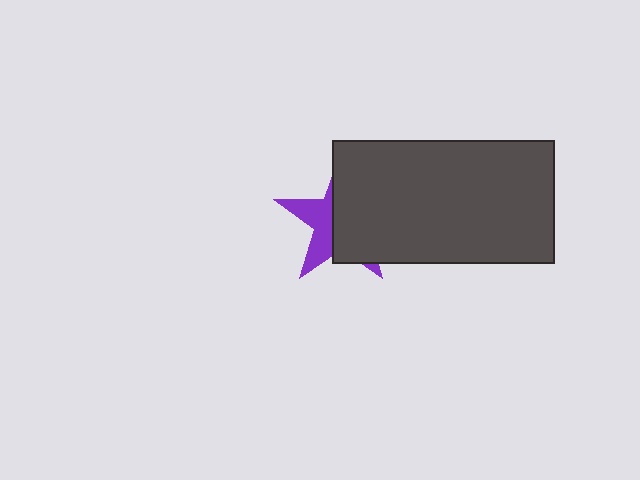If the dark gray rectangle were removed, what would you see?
You would see the complete purple star.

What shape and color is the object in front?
The object in front is a dark gray rectangle.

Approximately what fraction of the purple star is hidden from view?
Roughly 62% of the purple star is hidden behind the dark gray rectangle.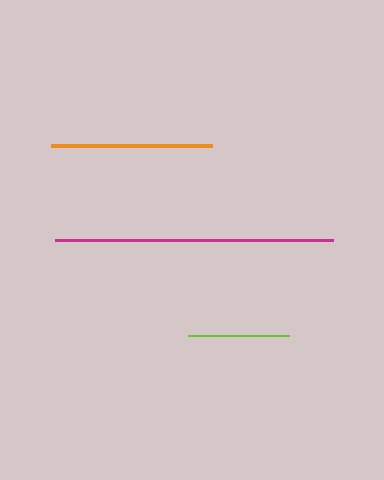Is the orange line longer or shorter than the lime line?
The orange line is longer than the lime line.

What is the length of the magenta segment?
The magenta segment is approximately 278 pixels long.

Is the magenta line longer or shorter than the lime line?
The magenta line is longer than the lime line.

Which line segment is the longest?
The magenta line is the longest at approximately 278 pixels.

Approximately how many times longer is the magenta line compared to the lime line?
The magenta line is approximately 2.8 times the length of the lime line.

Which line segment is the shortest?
The lime line is the shortest at approximately 101 pixels.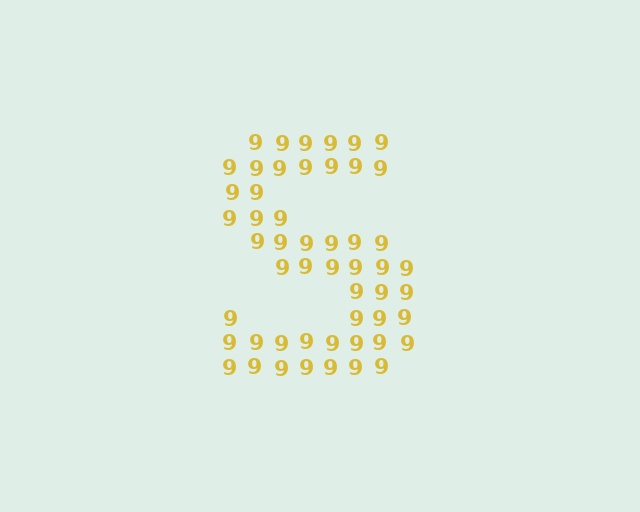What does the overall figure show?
The overall figure shows the letter S.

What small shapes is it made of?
It is made of small digit 9's.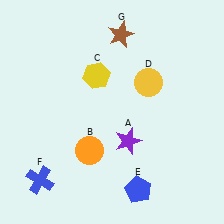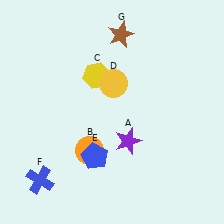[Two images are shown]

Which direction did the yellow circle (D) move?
The yellow circle (D) moved left.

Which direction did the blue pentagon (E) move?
The blue pentagon (E) moved left.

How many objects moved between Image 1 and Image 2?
2 objects moved between the two images.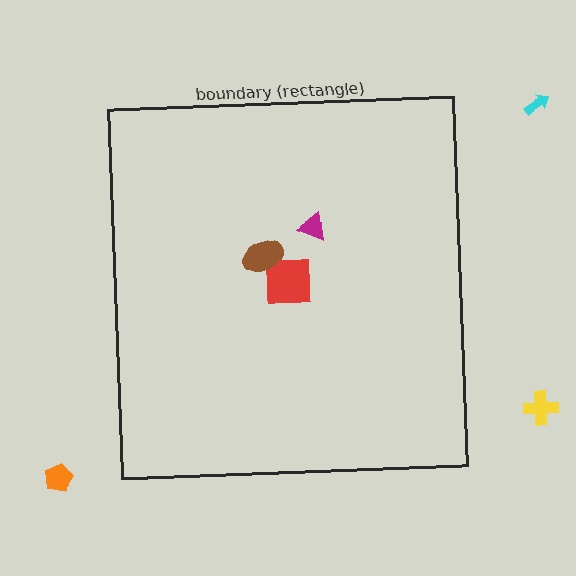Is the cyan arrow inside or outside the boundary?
Outside.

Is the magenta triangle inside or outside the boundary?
Inside.